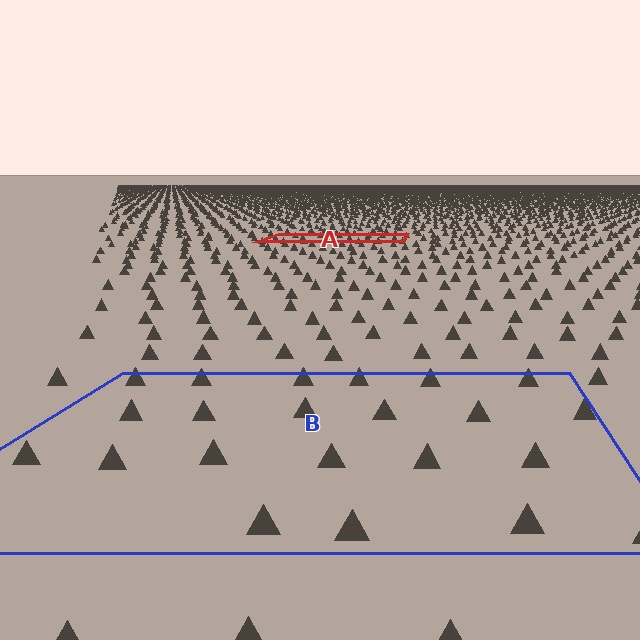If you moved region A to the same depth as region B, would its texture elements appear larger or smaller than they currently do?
They would appear larger. At a closer depth, the same texture elements are projected at a bigger on-screen size.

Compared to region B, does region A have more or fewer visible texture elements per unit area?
Region A has more texture elements per unit area — they are packed more densely because it is farther away.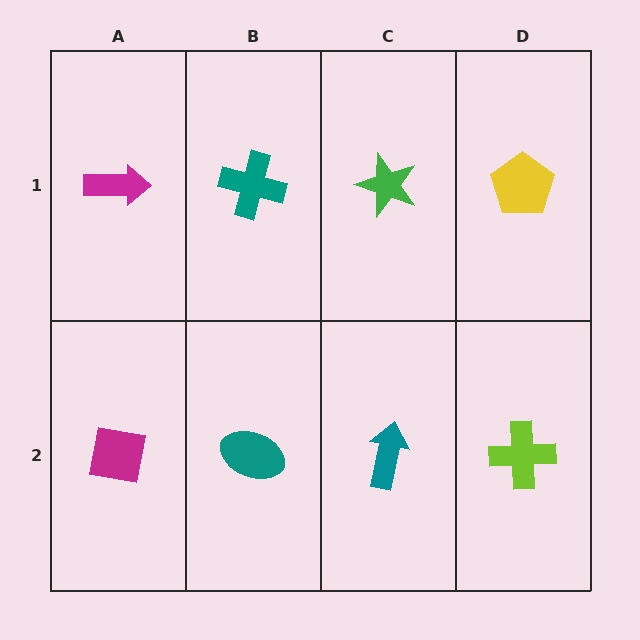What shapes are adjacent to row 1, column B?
A teal ellipse (row 2, column B), a magenta arrow (row 1, column A), a green star (row 1, column C).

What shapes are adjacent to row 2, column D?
A yellow pentagon (row 1, column D), a teal arrow (row 2, column C).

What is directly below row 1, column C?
A teal arrow.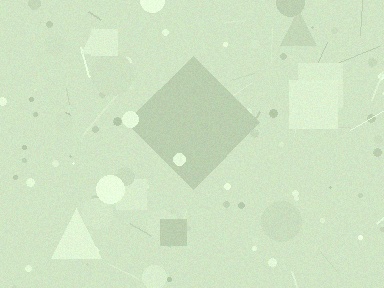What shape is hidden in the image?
A diamond is hidden in the image.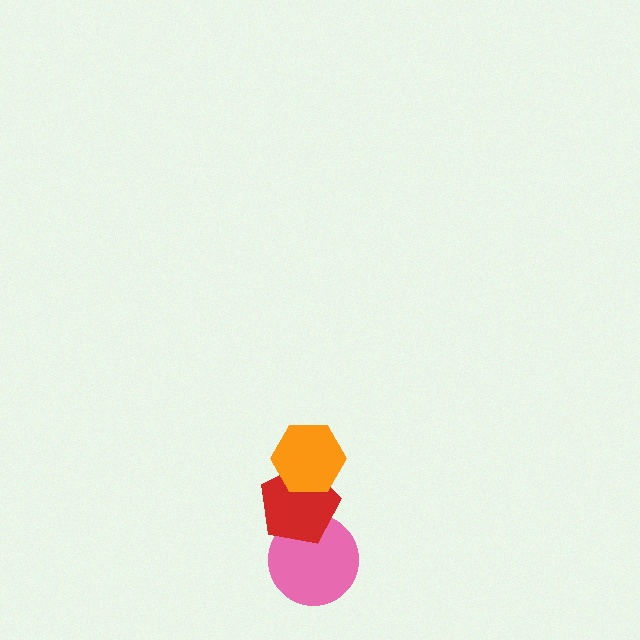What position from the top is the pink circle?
The pink circle is 3rd from the top.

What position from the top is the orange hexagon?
The orange hexagon is 1st from the top.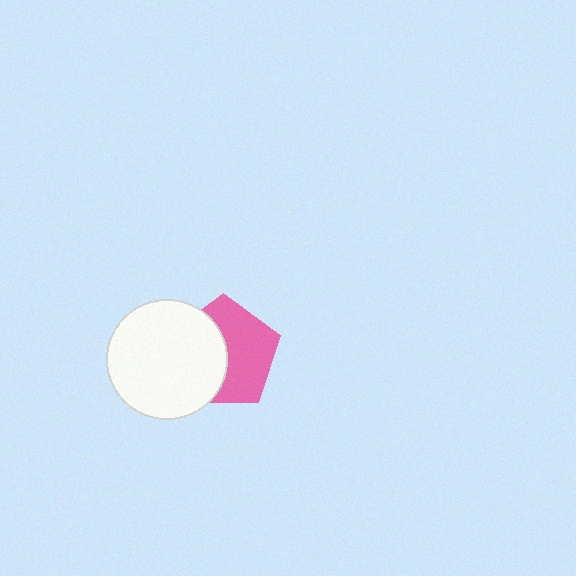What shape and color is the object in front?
The object in front is a white circle.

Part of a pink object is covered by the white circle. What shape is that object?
It is a pentagon.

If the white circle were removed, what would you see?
You would see the complete pink pentagon.